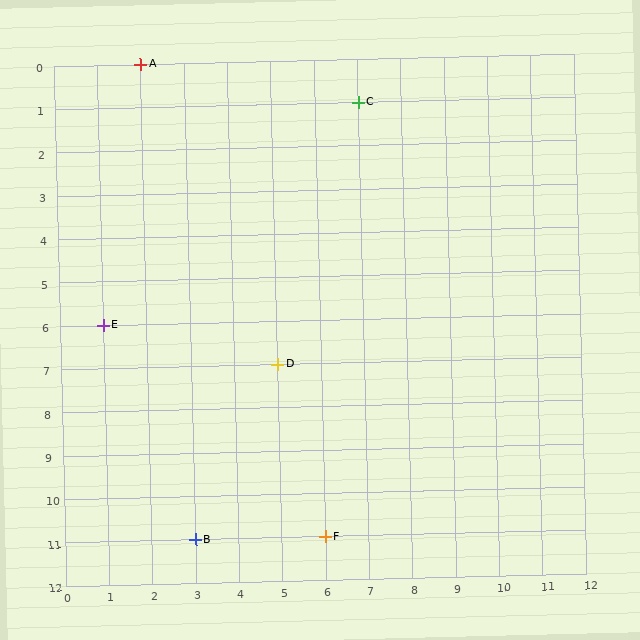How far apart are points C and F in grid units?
Points C and F are 1 column and 10 rows apart (about 10.0 grid units diagonally).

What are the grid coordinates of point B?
Point B is at grid coordinates (3, 11).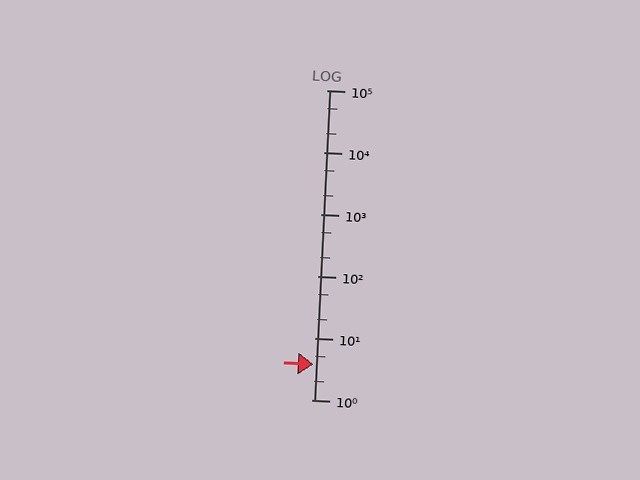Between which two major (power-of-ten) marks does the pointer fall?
The pointer is between 1 and 10.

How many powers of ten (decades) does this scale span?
The scale spans 5 decades, from 1 to 100000.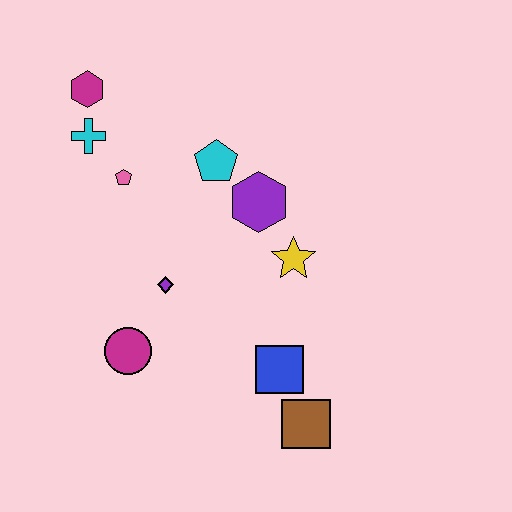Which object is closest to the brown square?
The blue square is closest to the brown square.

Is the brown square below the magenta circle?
Yes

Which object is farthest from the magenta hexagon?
The brown square is farthest from the magenta hexagon.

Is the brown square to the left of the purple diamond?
No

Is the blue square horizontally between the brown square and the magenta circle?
Yes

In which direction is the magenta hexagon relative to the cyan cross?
The magenta hexagon is above the cyan cross.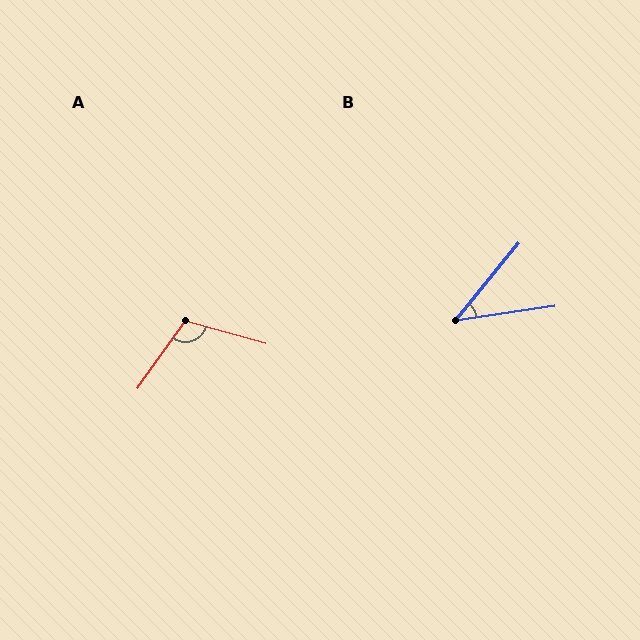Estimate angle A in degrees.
Approximately 110 degrees.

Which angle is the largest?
A, at approximately 110 degrees.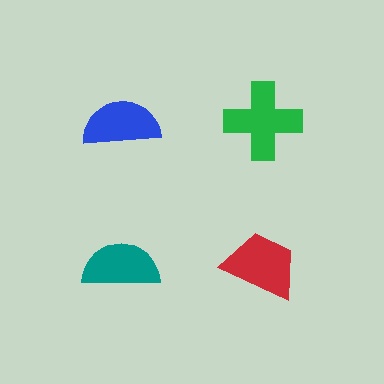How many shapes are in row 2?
2 shapes.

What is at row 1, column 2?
A green cross.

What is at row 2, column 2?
A red trapezoid.